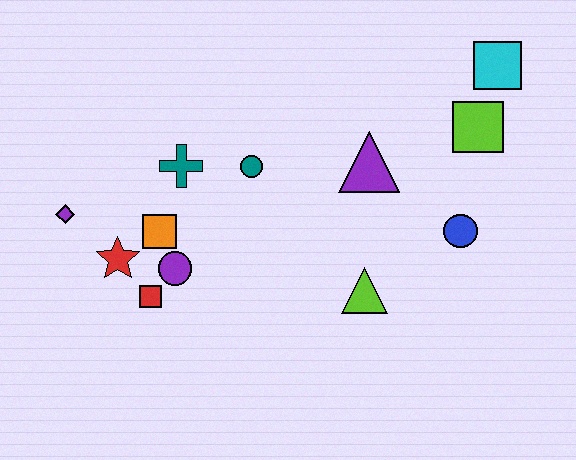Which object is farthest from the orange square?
The cyan square is farthest from the orange square.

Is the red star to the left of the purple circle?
Yes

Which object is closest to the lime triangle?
The blue circle is closest to the lime triangle.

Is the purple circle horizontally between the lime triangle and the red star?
Yes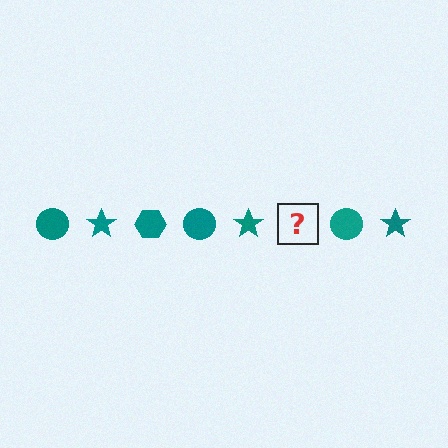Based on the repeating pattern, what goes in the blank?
The blank should be a teal hexagon.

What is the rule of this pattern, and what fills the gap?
The rule is that the pattern cycles through circle, star, hexagon shapes in teal. The gap should be filled with a teal hexagon.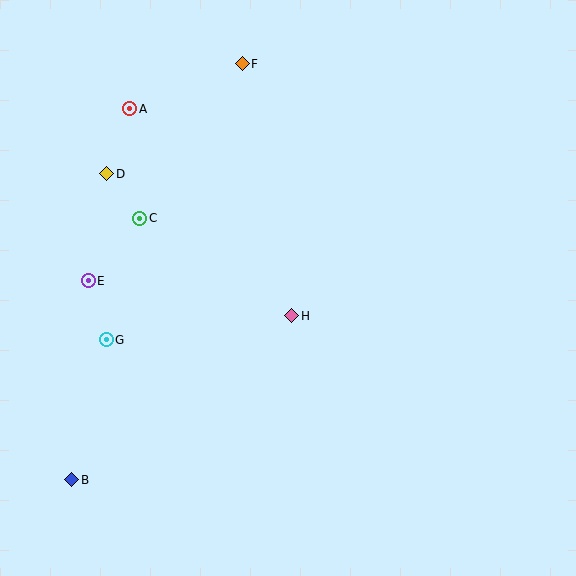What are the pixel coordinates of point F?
Point F is at (242, 64).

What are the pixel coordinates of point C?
Point C is at (140, 218).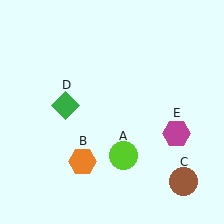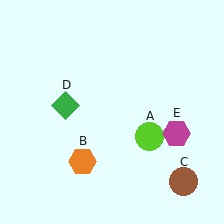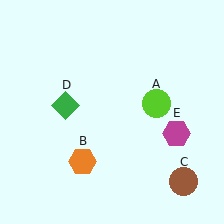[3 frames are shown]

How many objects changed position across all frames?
1 object changed position: lime circle (object A).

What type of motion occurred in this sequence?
The lime circle (object A) rotated counterclockwise around the center of the scene.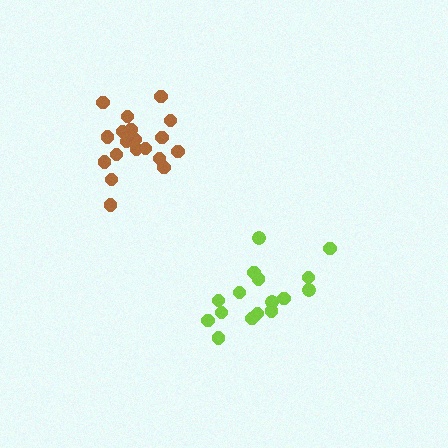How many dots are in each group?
Group 1: 19 dots, Group 2: 16 dots (35 total).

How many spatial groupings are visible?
There are 2 spatial groupings.